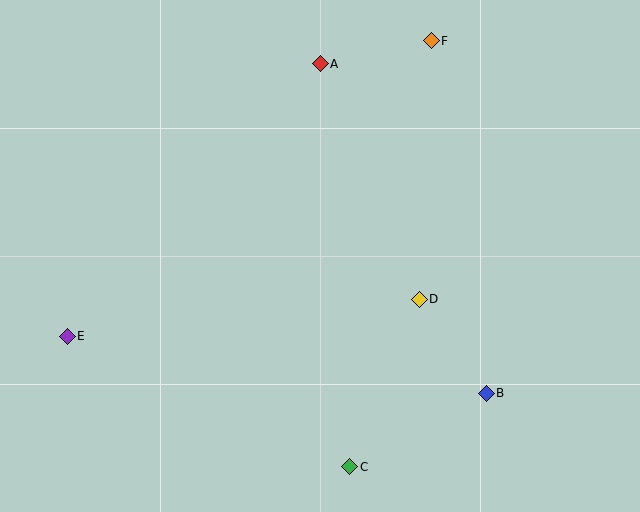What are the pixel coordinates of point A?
Point A is at (320, 64).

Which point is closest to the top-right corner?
Point F is closest to the top-right corner.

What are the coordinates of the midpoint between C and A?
The midpoint between C and A is at (335, 265).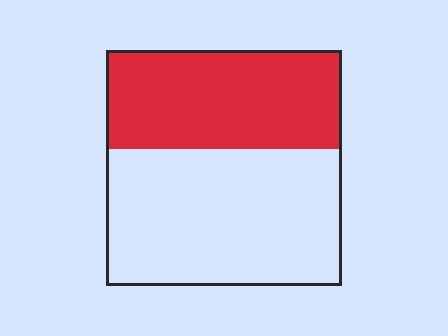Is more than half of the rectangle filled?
No.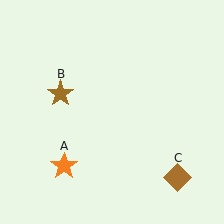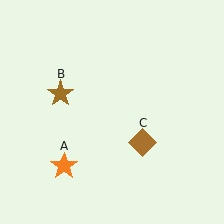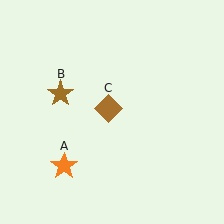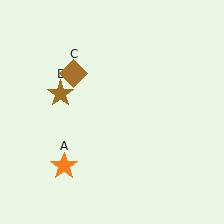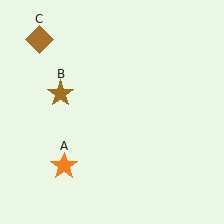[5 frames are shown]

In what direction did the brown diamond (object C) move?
The brown diamond (object C) moved up and to the left.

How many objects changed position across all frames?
1 object changed position: brown diamond (object C).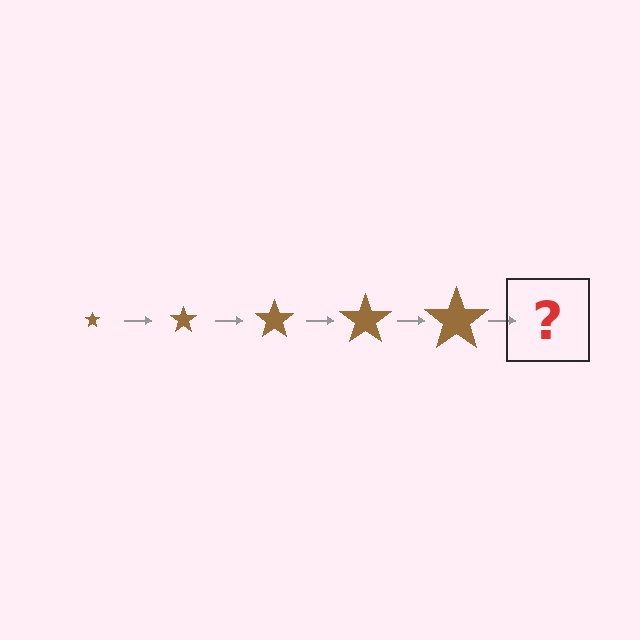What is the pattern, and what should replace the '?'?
The pattern is that the star gets progressively larger each step. The '?' should be a brown star, larger than the previous one.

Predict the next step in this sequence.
The next step is a brown star, larger than the previous one.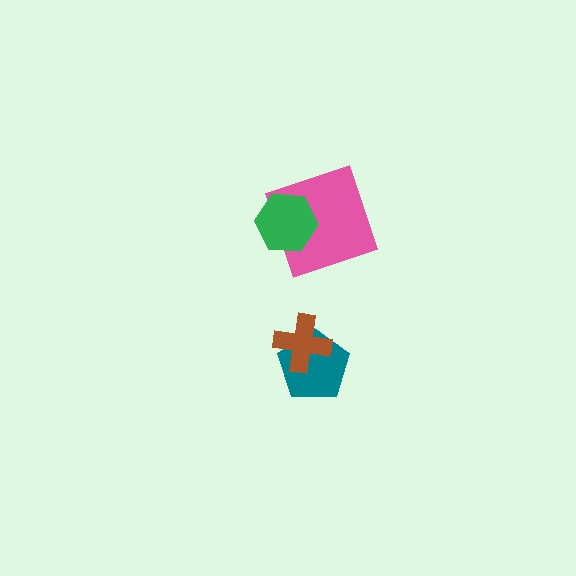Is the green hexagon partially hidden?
No, no other shape covers it.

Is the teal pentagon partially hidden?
Yes, it is partially covered by another shape.